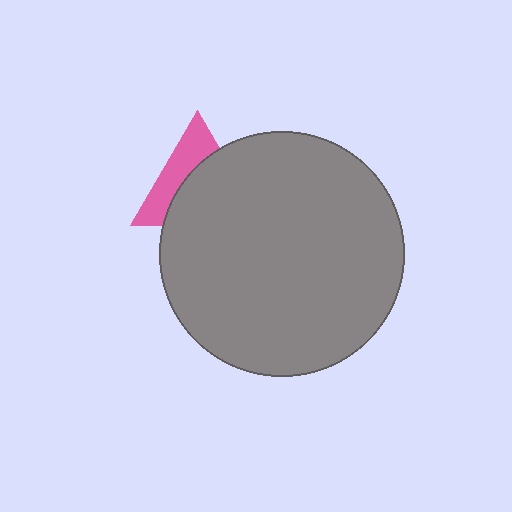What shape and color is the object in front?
The object in front is a gray circle.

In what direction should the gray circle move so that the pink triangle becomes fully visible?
The gray circle should move toward the lower-right. That is the shortest direction to clear the overlap and leave the pink triangle fully visible.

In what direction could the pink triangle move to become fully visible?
The pink triangle could move toward the upper-left. That would shift it out from behind the gray circle entirely.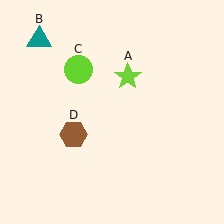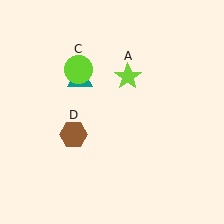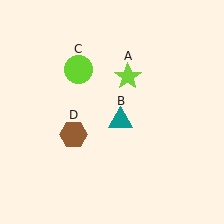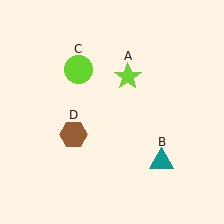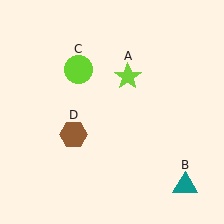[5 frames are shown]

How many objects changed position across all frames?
1 object changed position: teal triangle (object B).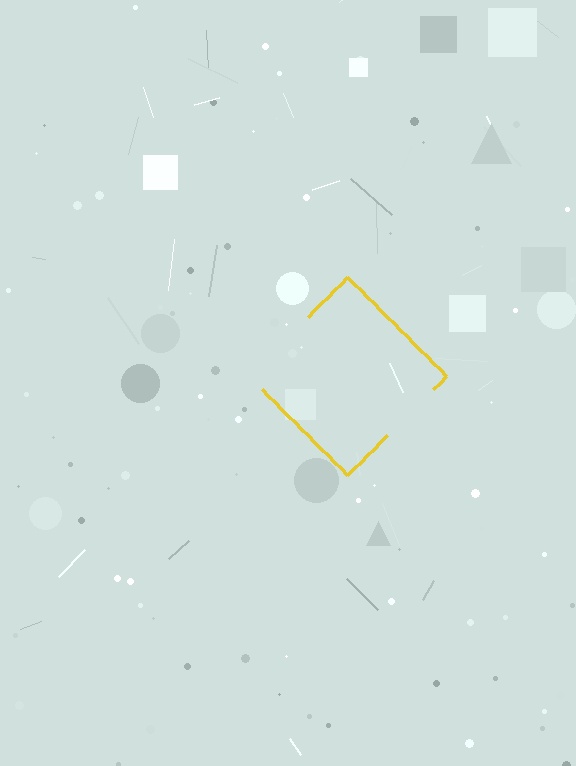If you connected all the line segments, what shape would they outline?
They would outline a diamond.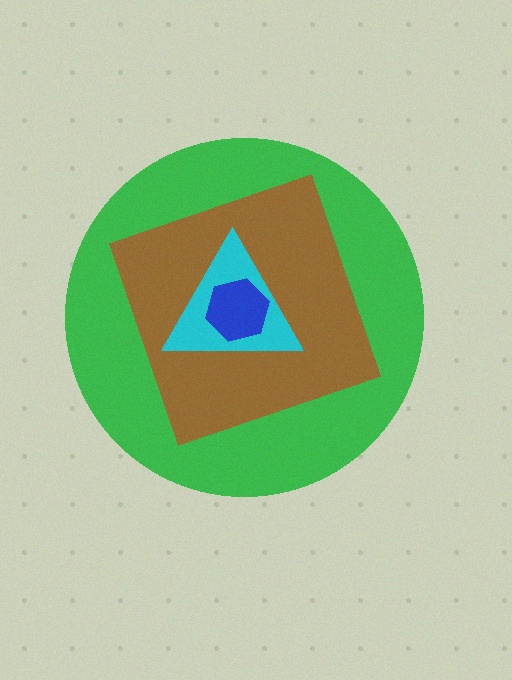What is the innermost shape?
The blue hexagon.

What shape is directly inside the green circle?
The brown square.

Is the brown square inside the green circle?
Yes.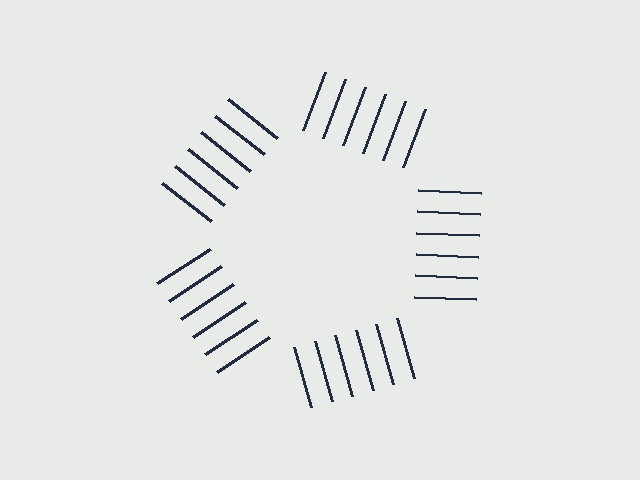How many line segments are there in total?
30 — 6 along each of the 5 edges.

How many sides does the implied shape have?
5 sides — the line-ends trace a pentagon.